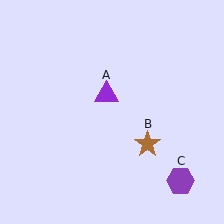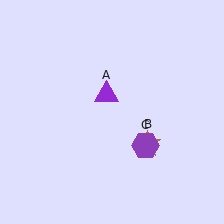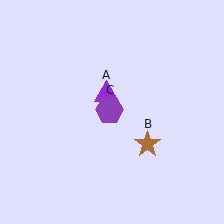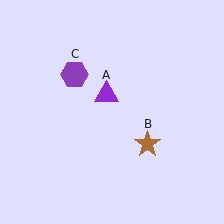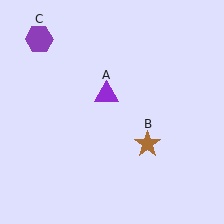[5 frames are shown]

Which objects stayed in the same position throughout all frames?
Purple triangle (object A) and brown star (object B) remained stationary.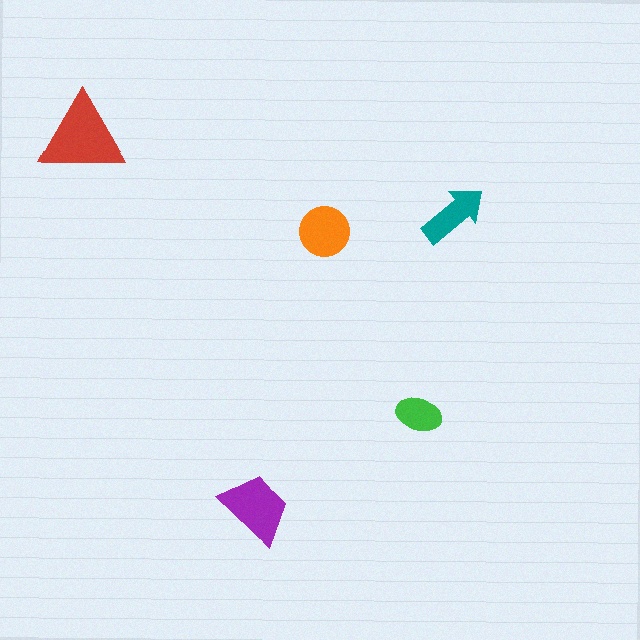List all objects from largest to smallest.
The red triangle, the purple trapezoid, the orange circle, the teal arrow, the green ellipse.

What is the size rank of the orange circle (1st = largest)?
3rd.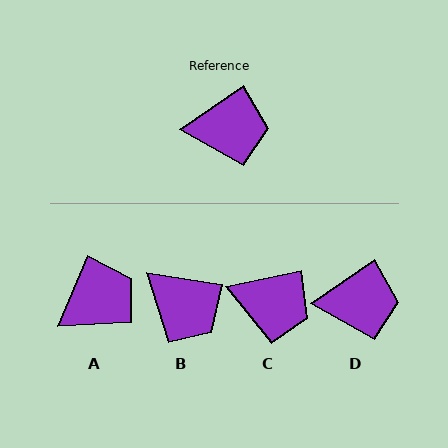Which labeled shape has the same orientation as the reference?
D.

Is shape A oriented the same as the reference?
No, it is off by about 33 degrees.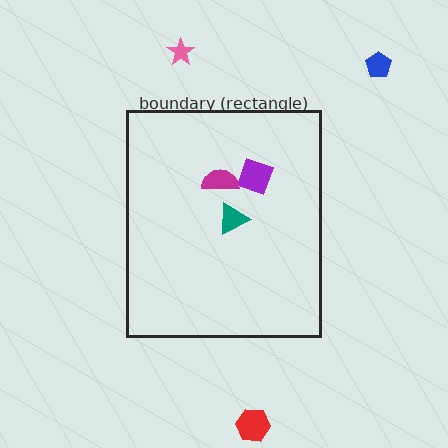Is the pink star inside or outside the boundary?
Outside.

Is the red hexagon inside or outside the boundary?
Outside.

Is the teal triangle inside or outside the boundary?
Inside.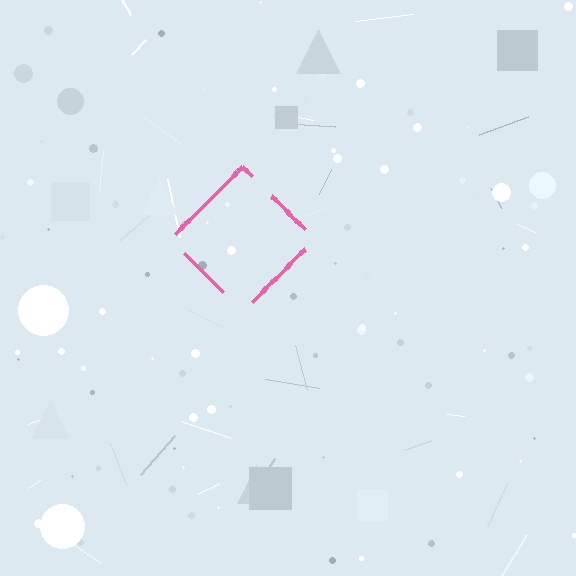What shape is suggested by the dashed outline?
The dashed outline suggests a diamond.